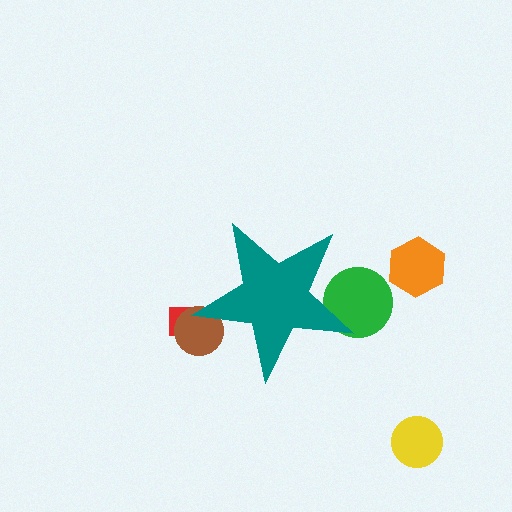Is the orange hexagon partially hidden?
No, the orange hexagon is fully visible.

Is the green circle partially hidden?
Yes, the green circle is partially hidden behind the teal star.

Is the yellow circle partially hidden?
No, the yellow circle is fully visible.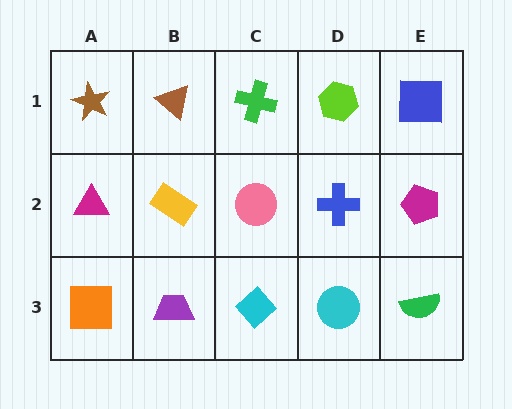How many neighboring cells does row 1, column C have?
3.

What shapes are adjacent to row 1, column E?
A magenta pentagon (row 2, column E), a lime hexagon (row 1, column D).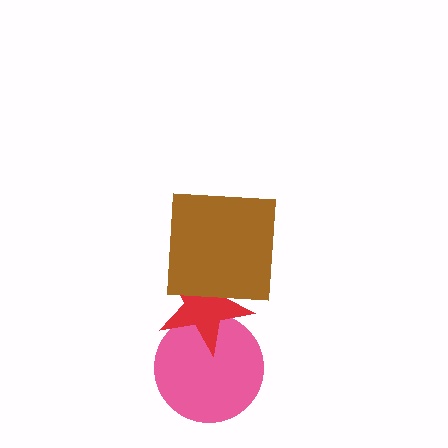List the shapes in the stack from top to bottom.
From top to bottom: the brown square, the red star, the pink circle.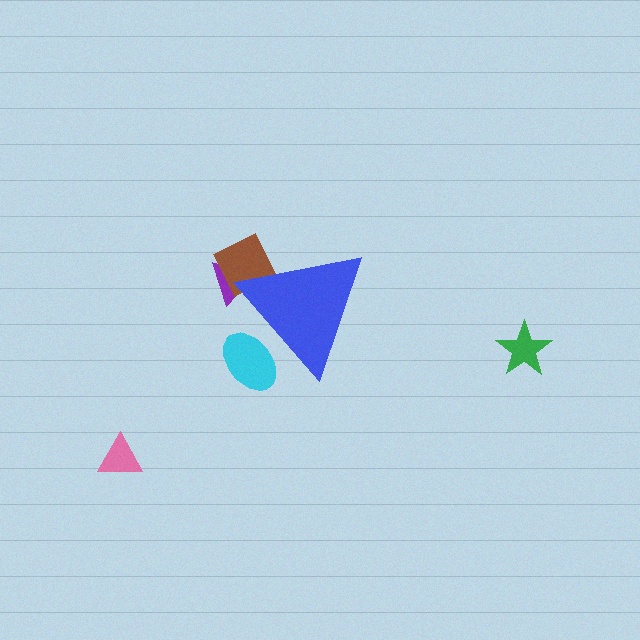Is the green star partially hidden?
No, the green star is fully visible.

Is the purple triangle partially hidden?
Yes, the purple triangle is partially hidden behind the blue triangle.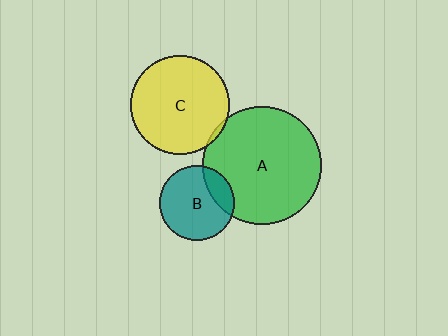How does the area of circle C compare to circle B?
Approximately 1.7 times.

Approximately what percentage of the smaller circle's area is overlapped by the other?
Approximately 20%.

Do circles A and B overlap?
Yes.